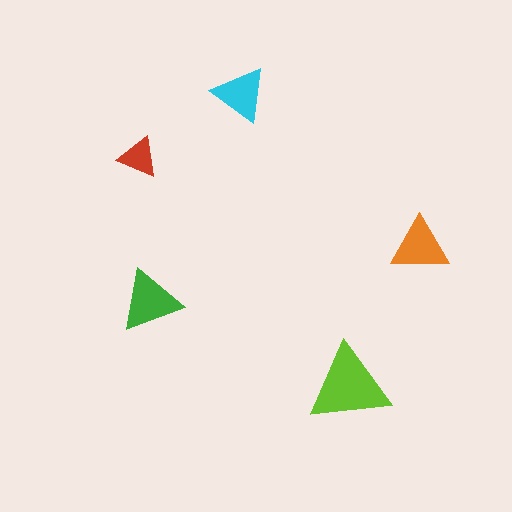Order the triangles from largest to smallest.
the lime one, the green one, the orange one, the cyan one, the red one.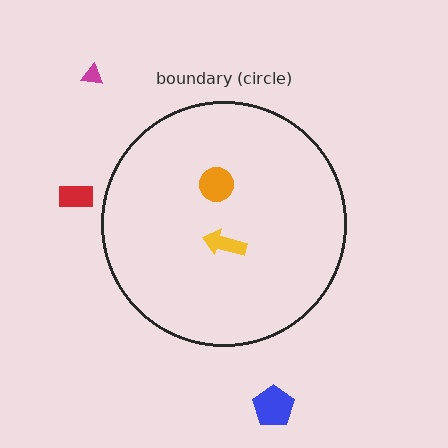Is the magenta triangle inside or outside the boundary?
Outside.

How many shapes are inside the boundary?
2 inside, 3 outside.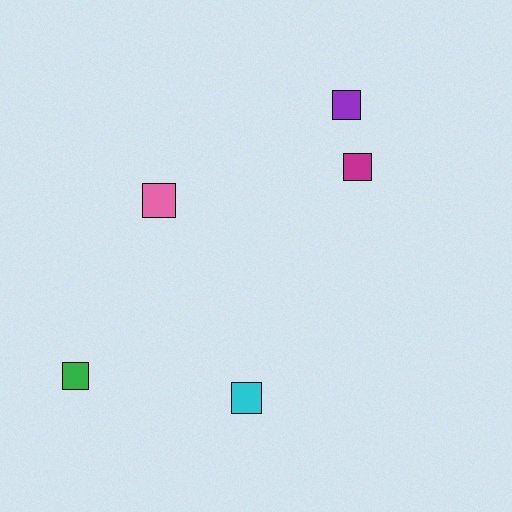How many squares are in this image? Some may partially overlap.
There are 5 squares.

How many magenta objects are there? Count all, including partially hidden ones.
There is 1 magenta object.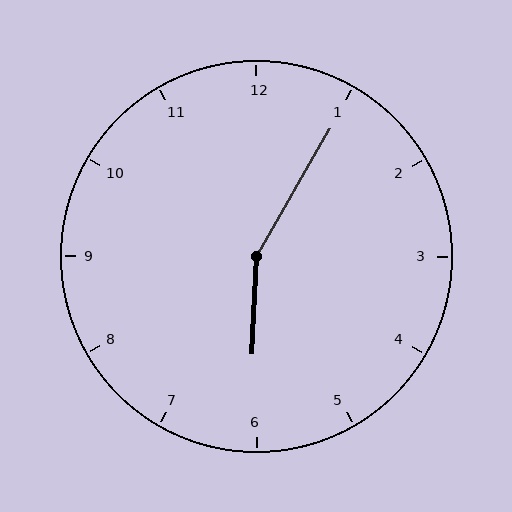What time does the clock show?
6:05.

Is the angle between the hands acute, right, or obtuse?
It is obtuse.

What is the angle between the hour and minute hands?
Approximately 152 degrees.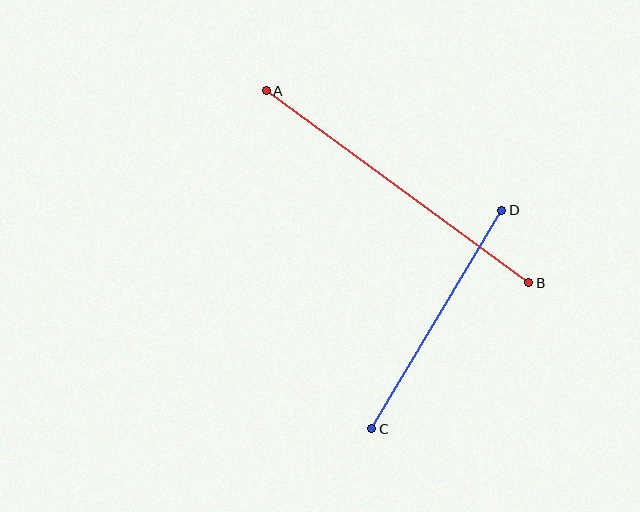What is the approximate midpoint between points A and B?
The midpoint is at approximately (398, 187) pixels.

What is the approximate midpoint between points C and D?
The midpoint is at approximately (437, 319) pixels.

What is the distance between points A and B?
The distance is approximately 325 pixels.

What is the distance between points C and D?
The distance is approximately 254 pixels.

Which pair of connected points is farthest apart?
Points A and B are farthest apart.